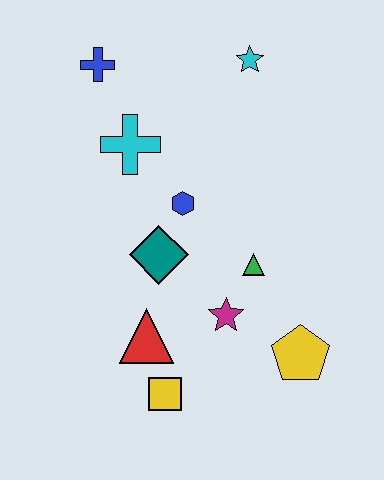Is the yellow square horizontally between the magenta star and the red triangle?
Yes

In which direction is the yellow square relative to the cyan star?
The yellow square is below the cyan star.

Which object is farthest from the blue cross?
The yellow pentagon is farthest from the blue cross.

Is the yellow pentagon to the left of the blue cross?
No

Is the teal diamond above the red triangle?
Yes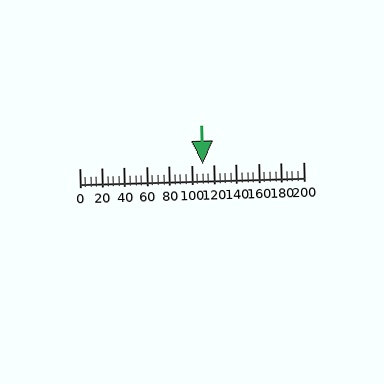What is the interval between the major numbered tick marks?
The major tick marks are spaced 20 units apart.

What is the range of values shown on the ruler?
The ruler shows values from 0 to 200.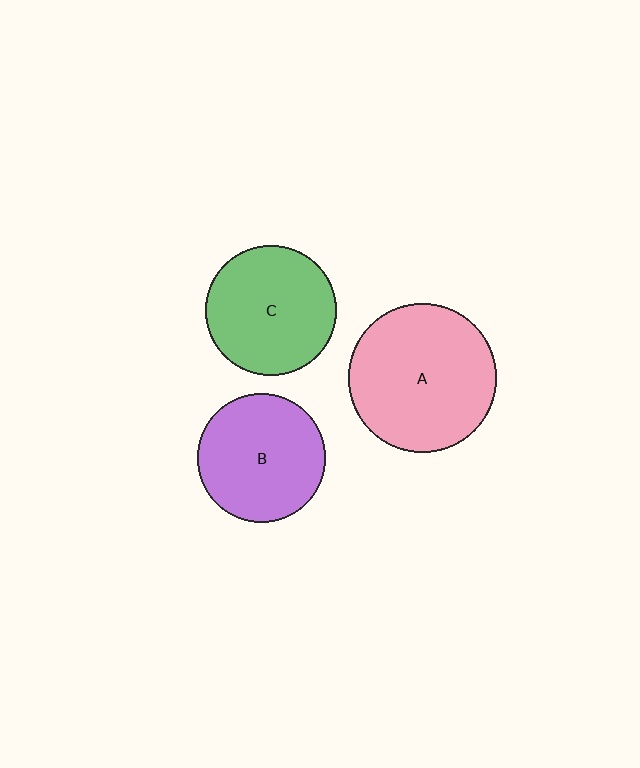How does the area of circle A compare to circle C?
Approximately 1.3 times.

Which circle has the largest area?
Circle A (pink).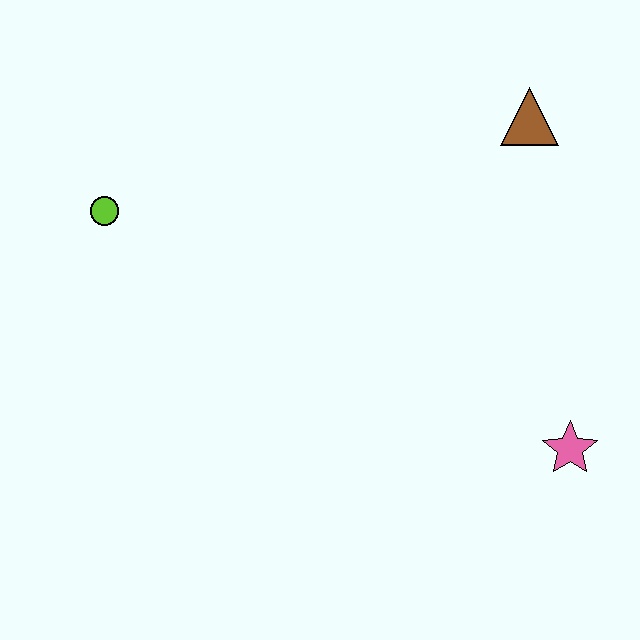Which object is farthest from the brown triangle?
The lime circle is farthest from the brown triangle.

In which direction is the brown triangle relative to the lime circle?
The brown triangle is to the right of the lime circle.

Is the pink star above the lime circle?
No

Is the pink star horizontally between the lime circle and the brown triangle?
No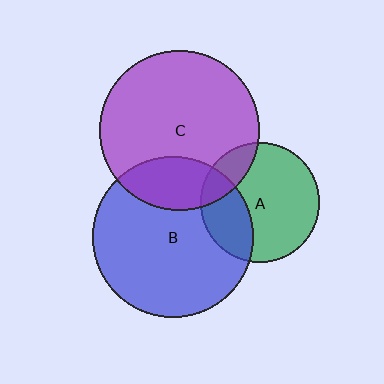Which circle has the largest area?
Circle B (blue).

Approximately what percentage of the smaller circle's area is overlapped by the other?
Approximately 30%.